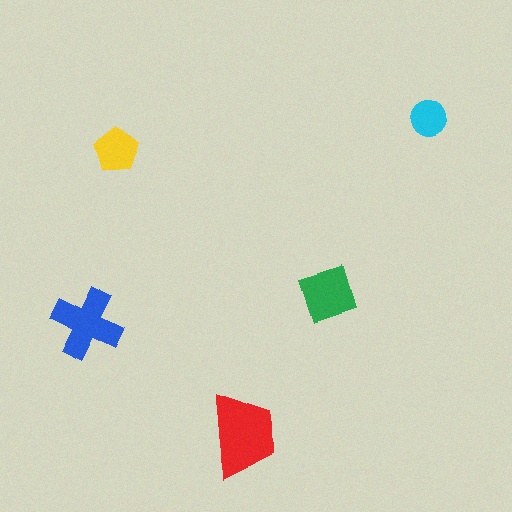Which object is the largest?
The red trapezoid.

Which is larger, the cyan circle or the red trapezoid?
The red trapezoid.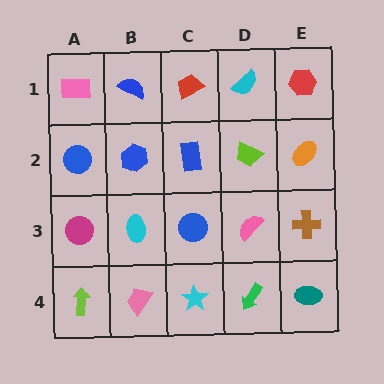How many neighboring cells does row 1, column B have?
3.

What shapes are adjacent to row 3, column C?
A blue rectangle (row 2, column C), a cyan star (row 4, column C), a cyan ellipse (row 3, column B), a pink semicircle (row 3, column D).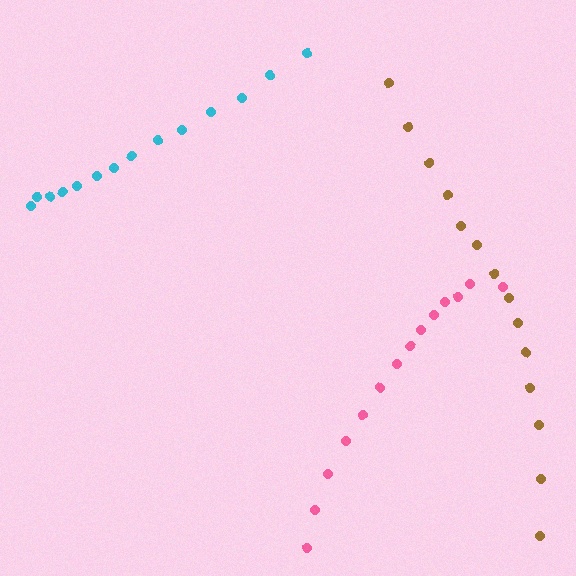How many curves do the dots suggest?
There are 3 distinct paths.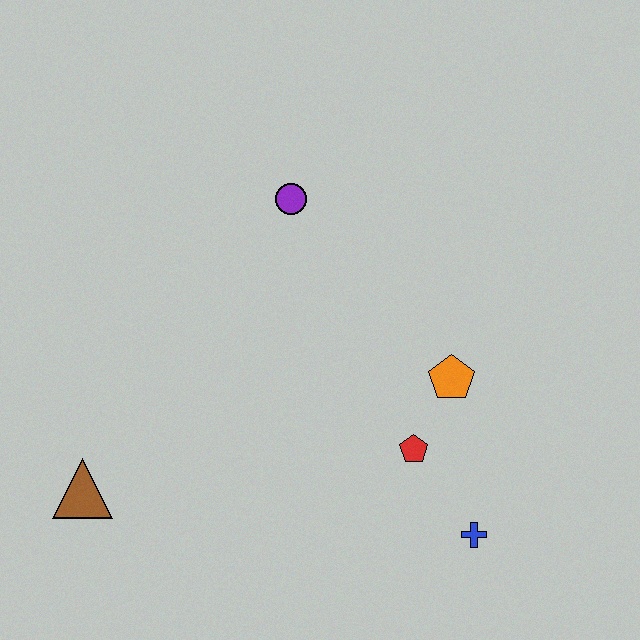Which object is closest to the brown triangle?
The red pentagon is closest to the brown triangle.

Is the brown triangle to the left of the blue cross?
Yes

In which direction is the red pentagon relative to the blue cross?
The red pentagon is above the blue cross.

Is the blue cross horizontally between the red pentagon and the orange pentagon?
No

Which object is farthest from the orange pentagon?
The brown triangle is farthest from the orange pentagon.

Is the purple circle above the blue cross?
Yes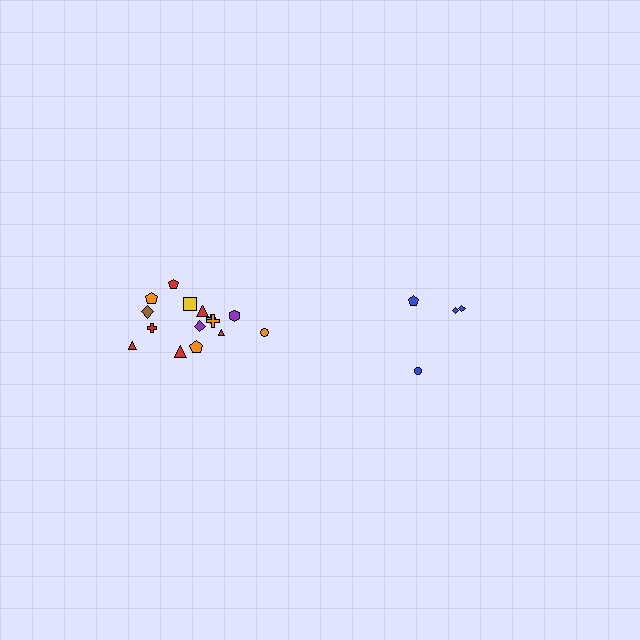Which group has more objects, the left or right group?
The left group.